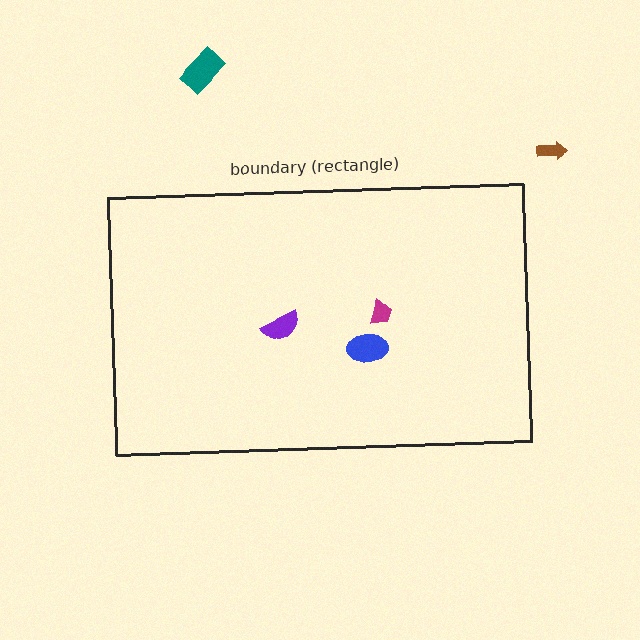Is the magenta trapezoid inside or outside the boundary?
Inside.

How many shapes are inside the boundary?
3 inside, 2 outside.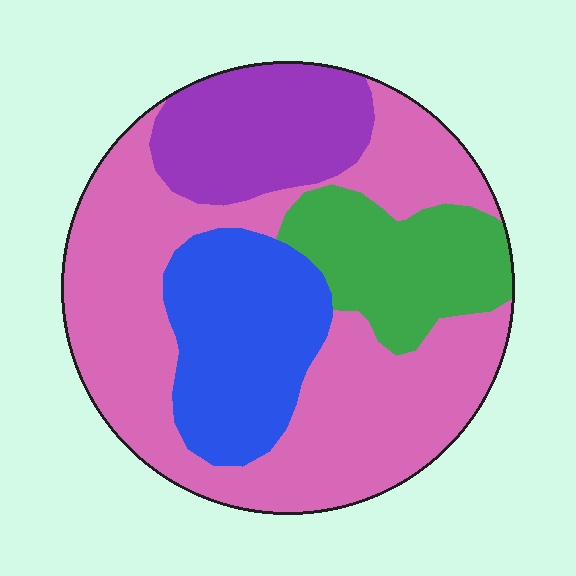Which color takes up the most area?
Pink, at roughly 50%.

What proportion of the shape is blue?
Blue takes up about one fifth (1/5) of the shape.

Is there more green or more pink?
Pink.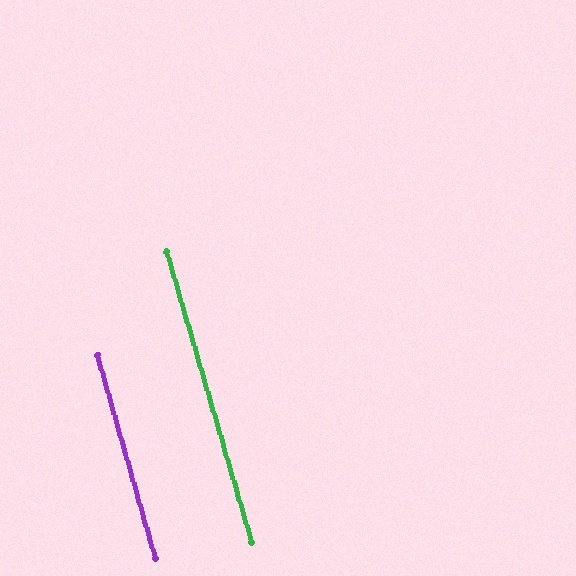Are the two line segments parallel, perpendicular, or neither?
Parallel — their directions differ by only 0.2°.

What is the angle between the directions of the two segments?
Approximately 0 degrees.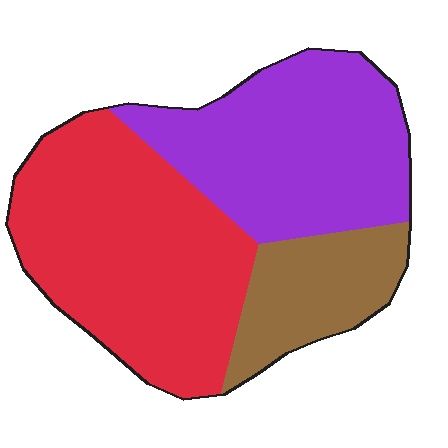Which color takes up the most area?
Red, at roughly 45%.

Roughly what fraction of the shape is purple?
Purple covers about 35% of the shape.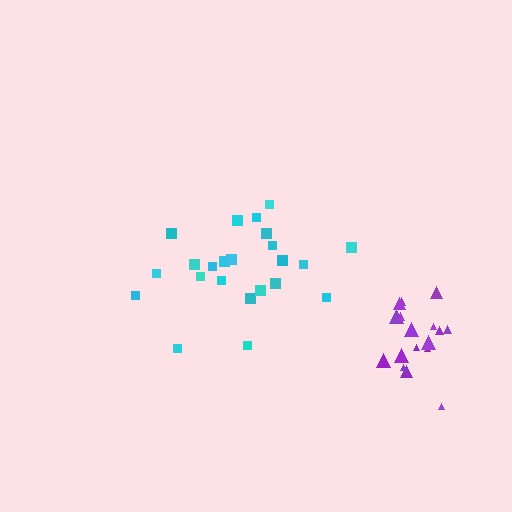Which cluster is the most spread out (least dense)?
Cyan.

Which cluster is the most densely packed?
Purple.